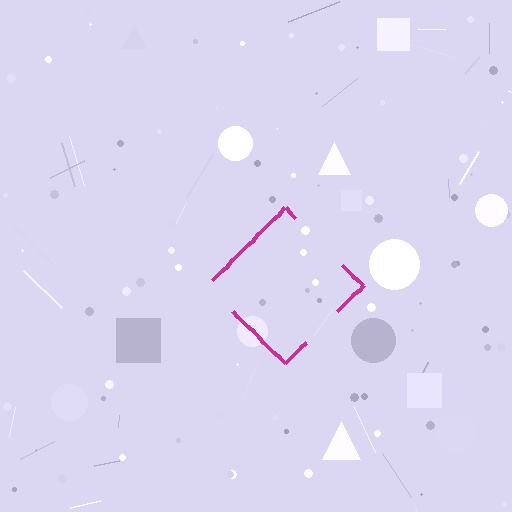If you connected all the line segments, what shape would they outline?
They would outline a diamond.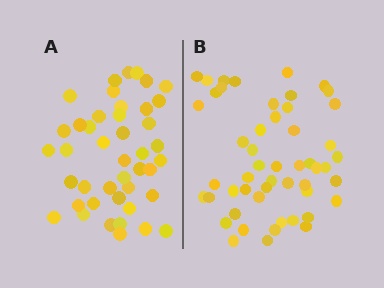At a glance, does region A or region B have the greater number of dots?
Region B (the right region) has more dots.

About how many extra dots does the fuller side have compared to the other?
Region B has roughly 8 or so more dots than region A.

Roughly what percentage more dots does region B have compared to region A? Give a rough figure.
About 20% more.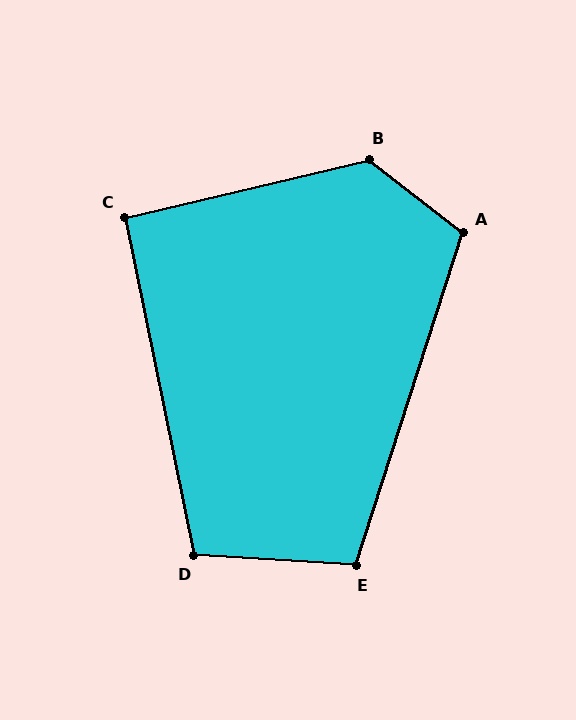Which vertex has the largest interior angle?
B, at approximately 129 degrees.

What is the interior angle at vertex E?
Approximately 104 degrees (obtuse).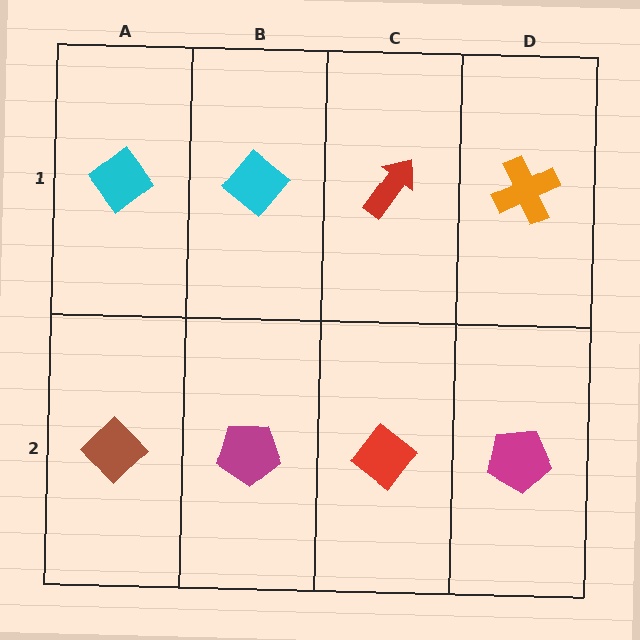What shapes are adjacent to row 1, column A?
A brown diamond (row 2, column A), a cyan diamond (row 1, column B).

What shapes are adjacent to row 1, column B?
A magenta pentagon (row 2, column B), a cyan diamond (row 1, column A), a red arrow (row 1, column C).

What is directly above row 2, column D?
An orange cross.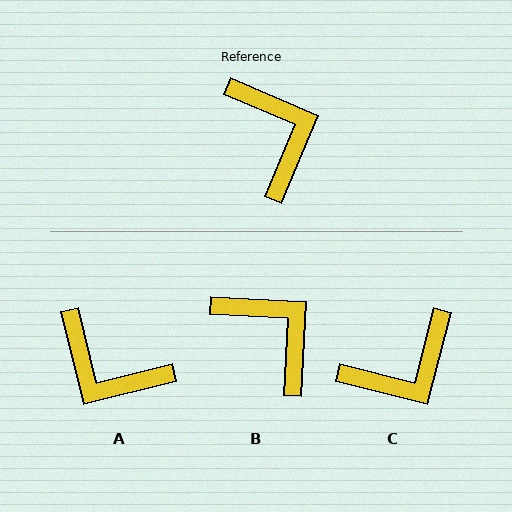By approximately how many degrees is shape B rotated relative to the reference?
Approximately 20 degrees counter-clockwise.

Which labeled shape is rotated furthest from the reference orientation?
A, about 143 degrees away.